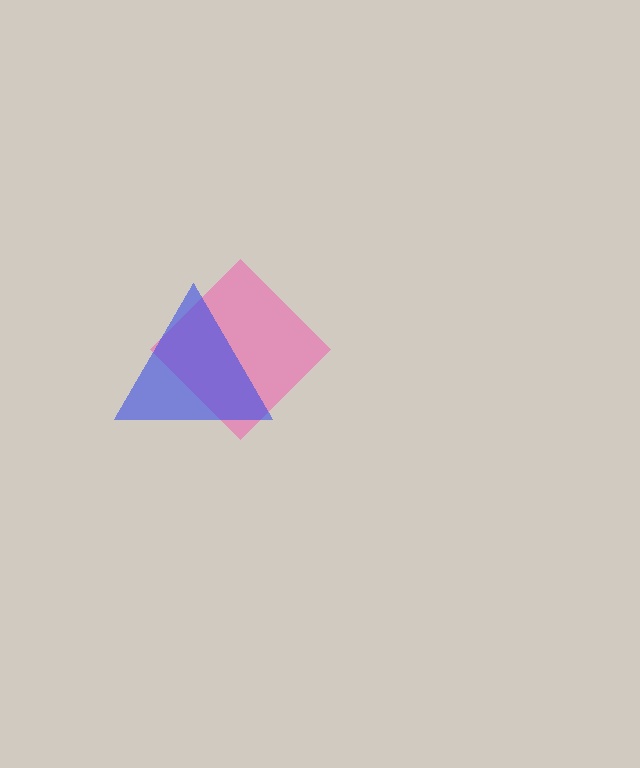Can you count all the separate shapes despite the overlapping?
Yes, there are 2 separate shapes.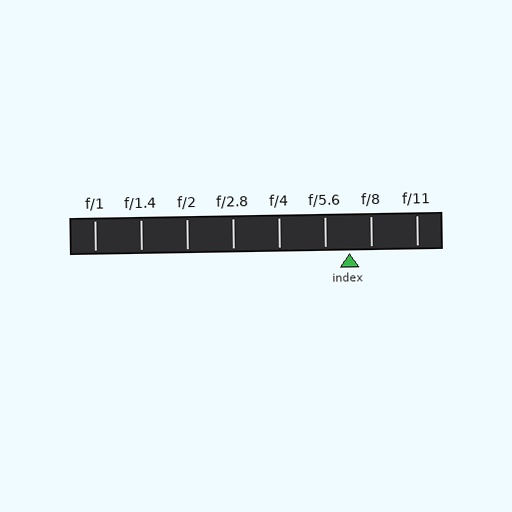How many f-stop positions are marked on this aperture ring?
There are 8 f-stop positions marked.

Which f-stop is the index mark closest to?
The index mark is closest to f/8.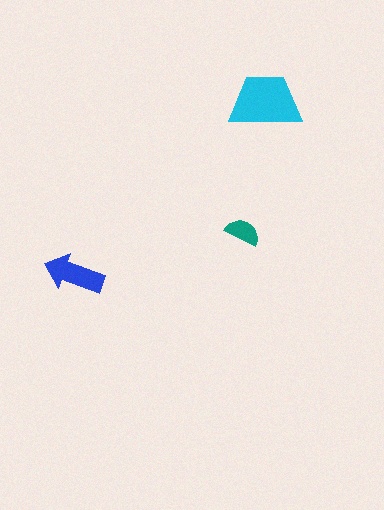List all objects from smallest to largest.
The teal semicircle, the blue arrow, the cyan trapezoid.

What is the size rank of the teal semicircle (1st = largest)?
3rd.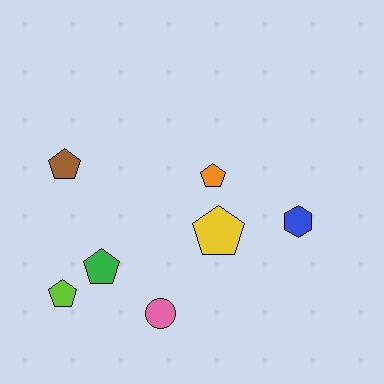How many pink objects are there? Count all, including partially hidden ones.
There is 1 pink object.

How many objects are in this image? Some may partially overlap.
There are 7 objects.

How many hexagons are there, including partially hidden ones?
There is 1 hexagon.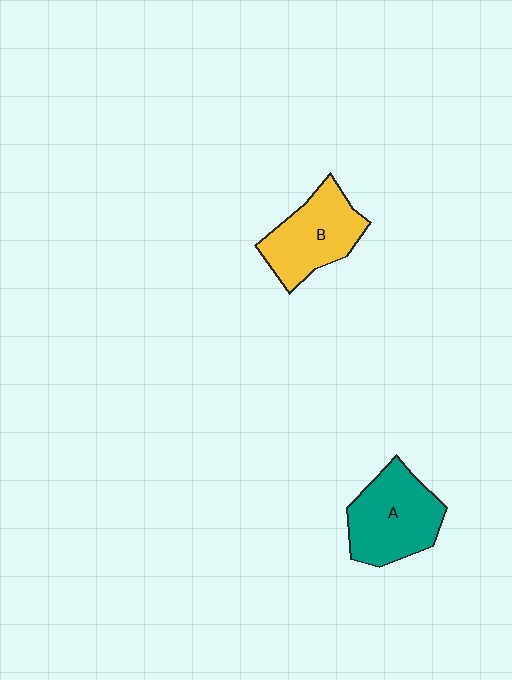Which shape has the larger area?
Shape A (teal).